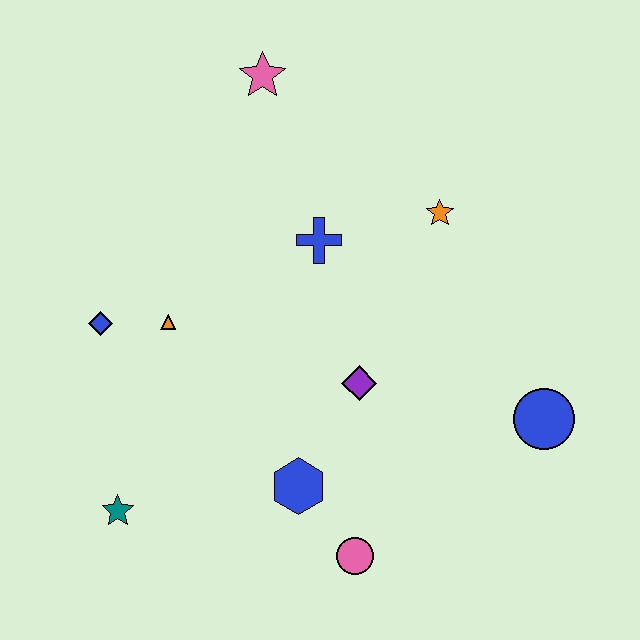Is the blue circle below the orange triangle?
Yes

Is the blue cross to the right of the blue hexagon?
Yes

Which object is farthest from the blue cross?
The teal star is farthest from the blue cross.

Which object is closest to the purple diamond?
The blue hexagon is closest to the purple diamond.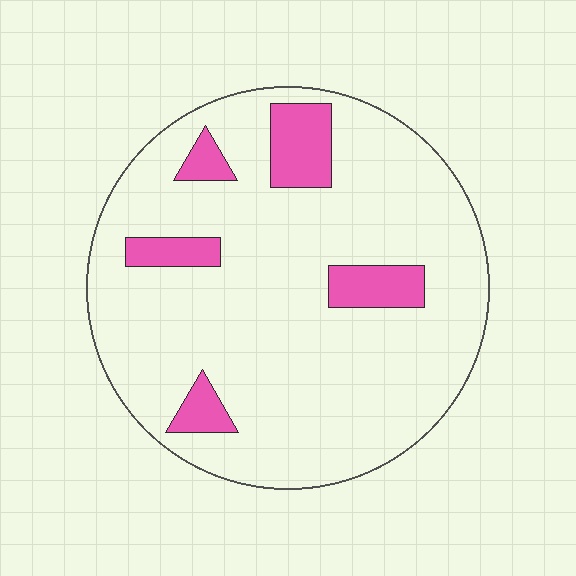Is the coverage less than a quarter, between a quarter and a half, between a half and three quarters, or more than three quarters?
Less than a quarter.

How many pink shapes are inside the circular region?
5.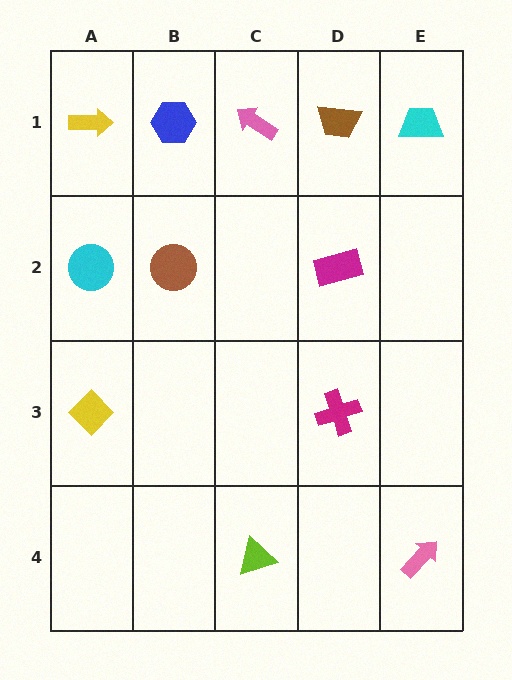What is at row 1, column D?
A brown trapezoid.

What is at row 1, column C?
A pink arrow.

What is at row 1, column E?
A cyan trapezoid.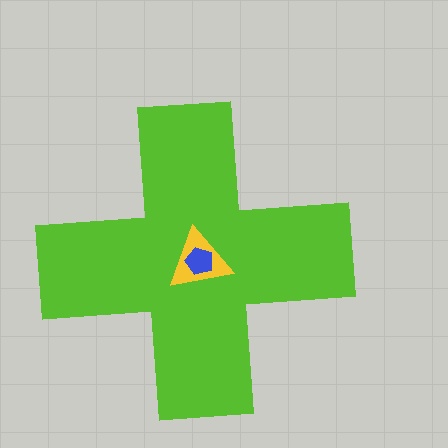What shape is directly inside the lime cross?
The yellow triangle.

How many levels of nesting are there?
3.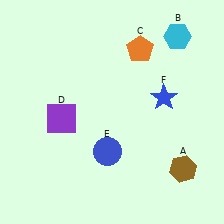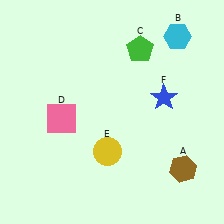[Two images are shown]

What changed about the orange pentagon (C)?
In Image 1, C is orange. In Image 2, it changed to green.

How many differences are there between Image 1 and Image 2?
There are 3 differences between the two images.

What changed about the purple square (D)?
In Image 1, D is purple. In Image 2, it changed to pink.